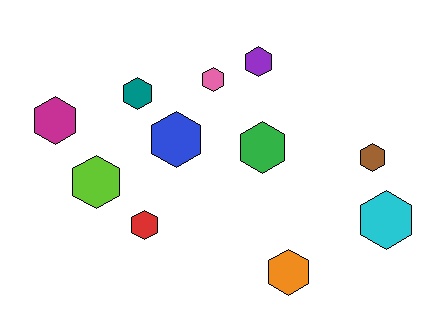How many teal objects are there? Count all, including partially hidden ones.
There is 1 teal object.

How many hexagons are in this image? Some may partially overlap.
There are 11 hexagons.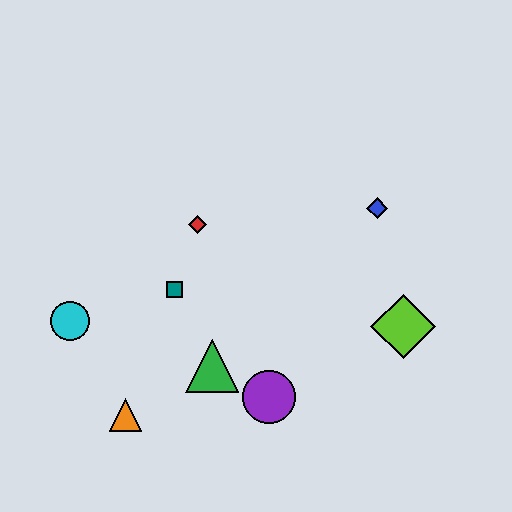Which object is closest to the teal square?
The red diamond is closest to the teal square.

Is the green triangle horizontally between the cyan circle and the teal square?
No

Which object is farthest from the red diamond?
The lime diamond is farthest from the red diamond.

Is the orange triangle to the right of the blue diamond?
No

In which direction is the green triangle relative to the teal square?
The green triangle is below the teal square.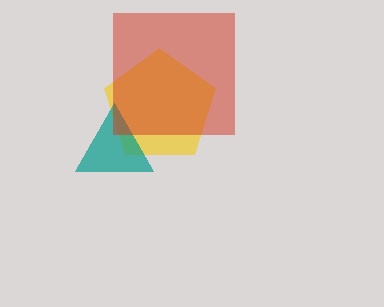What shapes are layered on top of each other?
The layered shapes are: a yellow pentagon, a teal triangle, a red square.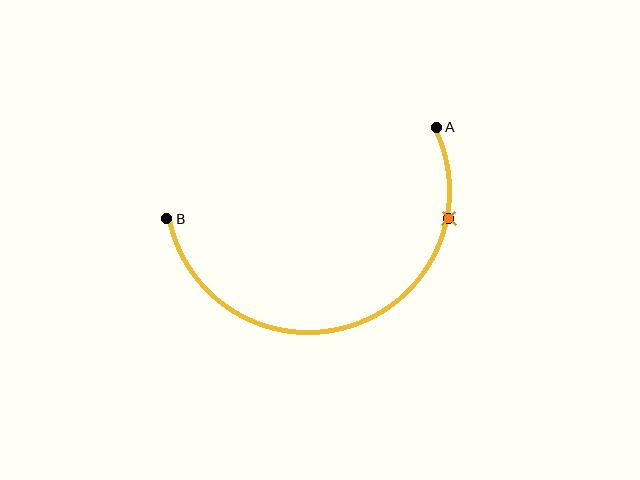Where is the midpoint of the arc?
The arc midpoint is the point on the curve farthest from the straight line joining A and B. It sits below that line.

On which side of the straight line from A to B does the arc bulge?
The arc bulges below the straight line connecting A and B.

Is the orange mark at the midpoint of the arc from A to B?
No. The orange mark lies on the arc but is closer to endpoint A. The arc midpoint would be at the point on the curve equidistant along the arc from both A and B.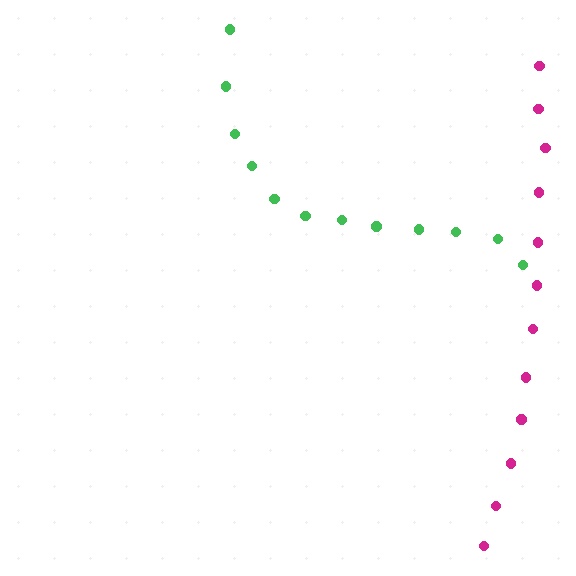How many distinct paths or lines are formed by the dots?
There are 2 distinct paths.